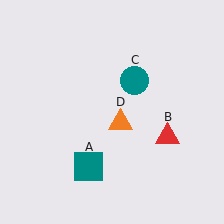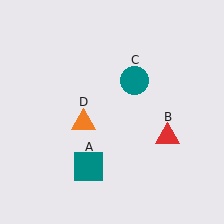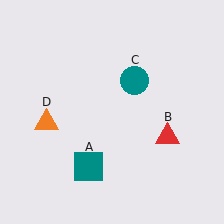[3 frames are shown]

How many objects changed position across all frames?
1 object changed position: orange triangle (object D).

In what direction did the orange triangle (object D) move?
The orange triangle (object D) moved left.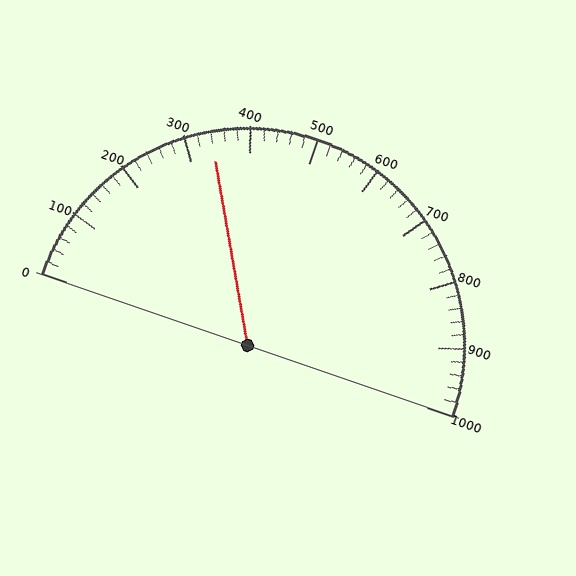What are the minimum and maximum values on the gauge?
The gauge ranges from 0 to 1000.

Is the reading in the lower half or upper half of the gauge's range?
The reading is in the lower half of the range (0 to 1000).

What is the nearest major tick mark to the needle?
The nearest major tick mark is 300.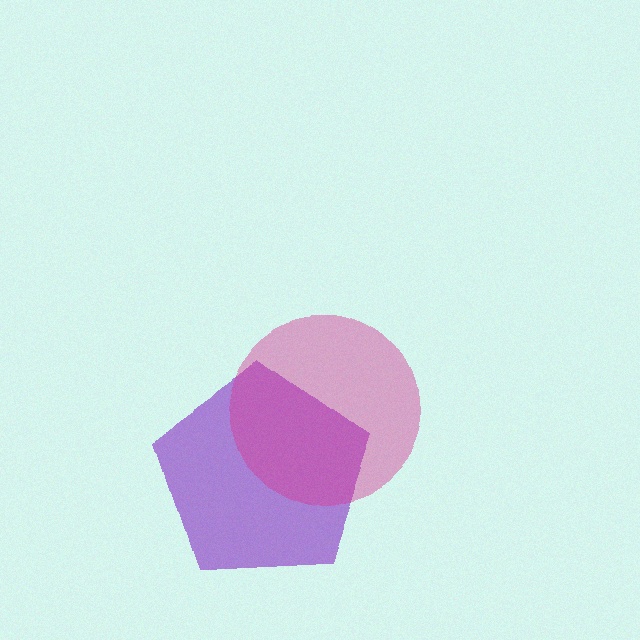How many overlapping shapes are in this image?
There are 2 overlapping shapes in the image.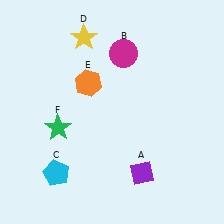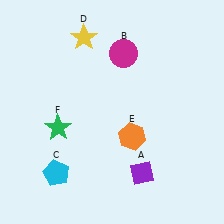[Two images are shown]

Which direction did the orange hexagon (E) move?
The orange hexagon (E) moved down.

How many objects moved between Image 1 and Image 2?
1 object moved between the two images.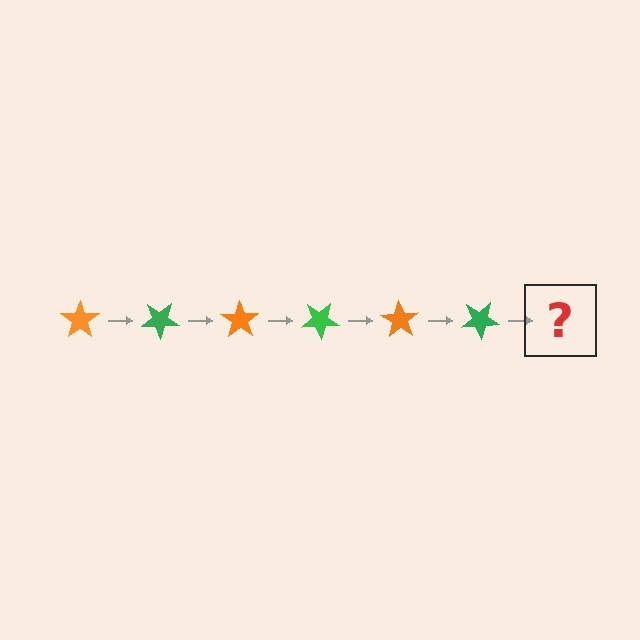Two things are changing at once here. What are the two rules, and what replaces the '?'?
The two rules are that it rotates 35 degrees each step and the color cycles through orange and green. The '?' should be an orange star, rotated 210 degrees from the start.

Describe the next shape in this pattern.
It should be an orange star, rotated 210 degrees from the start.